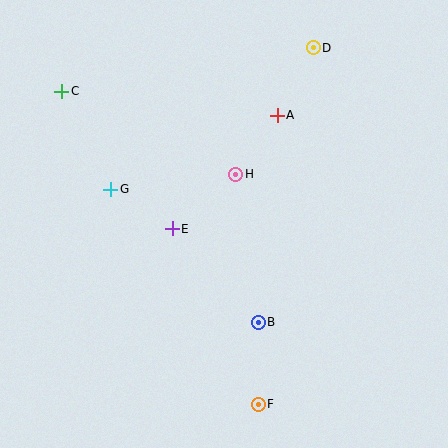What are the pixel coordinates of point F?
Point F is at (258, 404).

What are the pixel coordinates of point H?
Point H is at (236, 174).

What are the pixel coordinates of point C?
Point C is at (62, 91).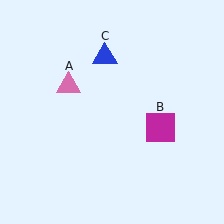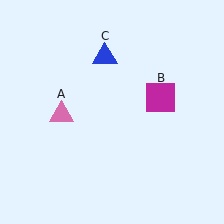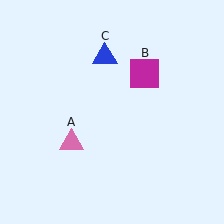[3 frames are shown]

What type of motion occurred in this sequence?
The pink triangle (object A), magenta square (object B) rotated counterclockwise around the center of the scene.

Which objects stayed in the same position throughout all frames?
Blue triangle (object C) remained stationary.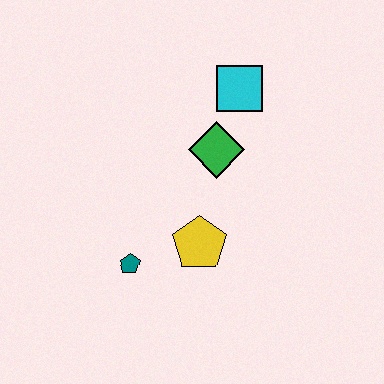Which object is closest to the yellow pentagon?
The teal pentagon is closest to the yellow pentagon.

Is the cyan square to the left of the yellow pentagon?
No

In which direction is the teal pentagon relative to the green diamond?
The teal pentagon is below the green diamond.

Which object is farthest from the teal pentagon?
The cyan square is farthest from the teal pentagon.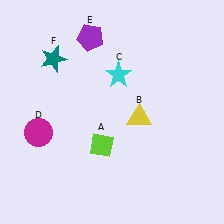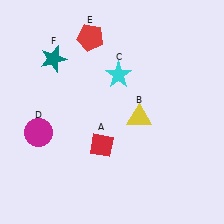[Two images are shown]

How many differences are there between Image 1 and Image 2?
There are 2 differences between the two images.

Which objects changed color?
A changed from lime to red. E changed from purple to red.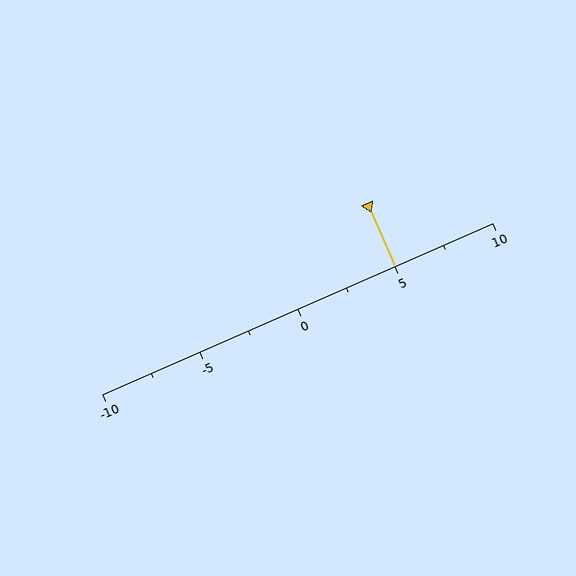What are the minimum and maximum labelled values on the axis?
The axis runs from -10 to 10.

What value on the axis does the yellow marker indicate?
The marker indicates approximately 5.